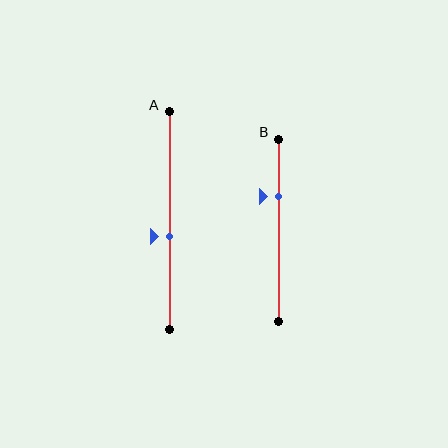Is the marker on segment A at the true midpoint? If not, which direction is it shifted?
No, the marker on segment A is shifted downward by about 7% of the segment length.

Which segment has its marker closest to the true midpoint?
Segment A has its marker closest to the true midpoint.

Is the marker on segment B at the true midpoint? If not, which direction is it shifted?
No, the marker on segment B is shifted upward by about 19% of the segment length.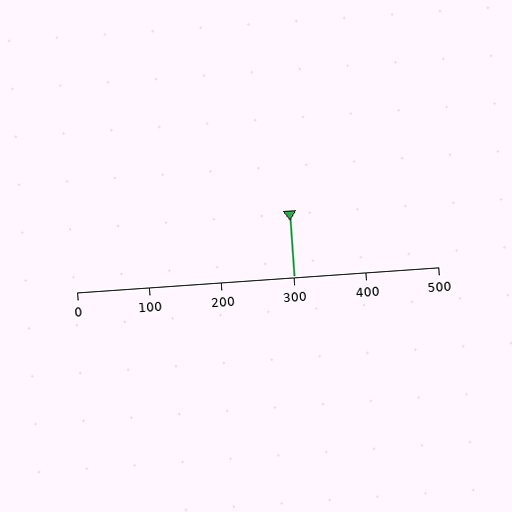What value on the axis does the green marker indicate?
The marker indicates approximately 300.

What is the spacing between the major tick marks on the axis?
The major ticks are spaced 100 apart.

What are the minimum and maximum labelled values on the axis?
The axis runs from 0 to 500.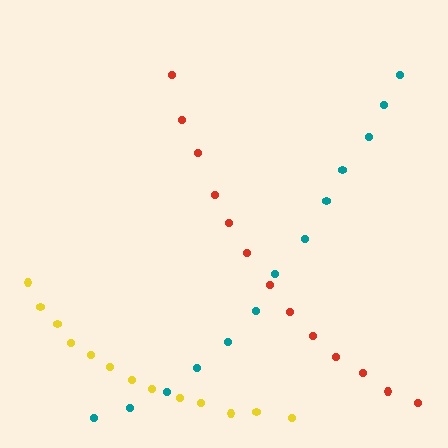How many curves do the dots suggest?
There are 3 distinct paths.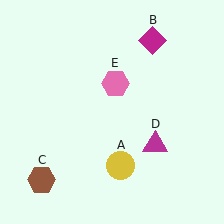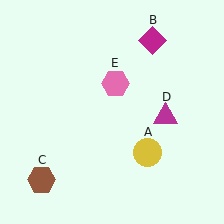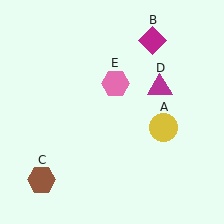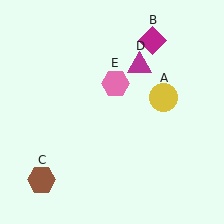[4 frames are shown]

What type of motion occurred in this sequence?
The yellow circle (object A), magenta triangle (object D) rotated counterclockwise around the center of the scene.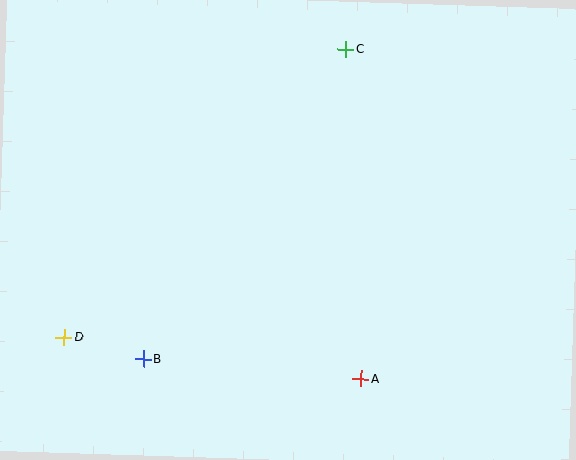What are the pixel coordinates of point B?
Point B is at (143, 359).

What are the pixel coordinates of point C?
Point C is at (346, 49).